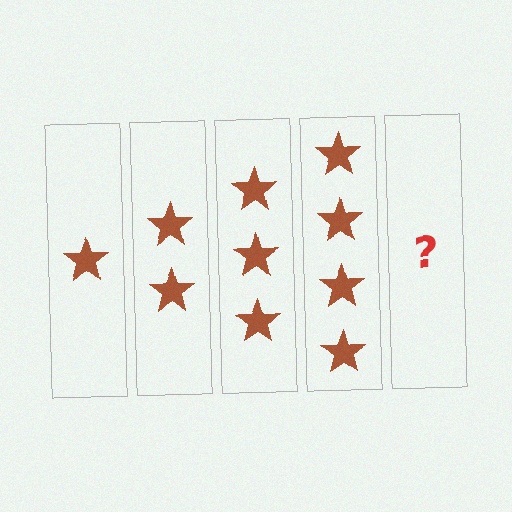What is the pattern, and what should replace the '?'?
The pattern is that each step adds one more star. The '?' should be 5 stars.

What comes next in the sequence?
The next element should be 5 stars.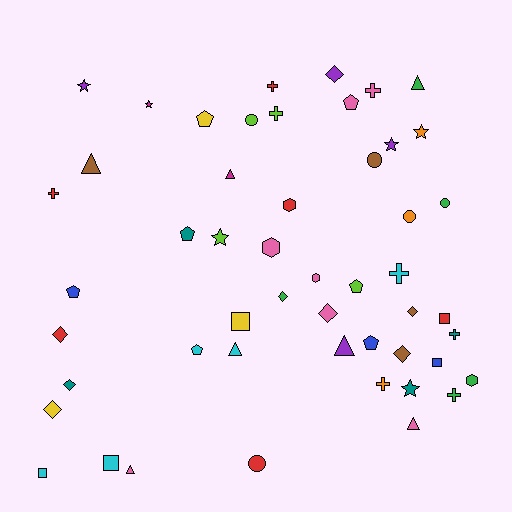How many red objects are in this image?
There are 6 red objects.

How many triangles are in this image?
There are 7 triangles.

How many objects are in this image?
There are 50 objects.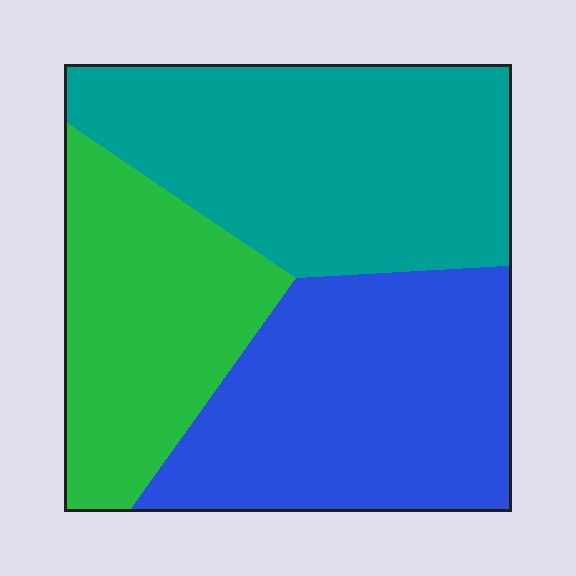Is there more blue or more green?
Blue.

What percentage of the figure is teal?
Teal covers around 40% of the figure.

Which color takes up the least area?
Green, at roughly 25%.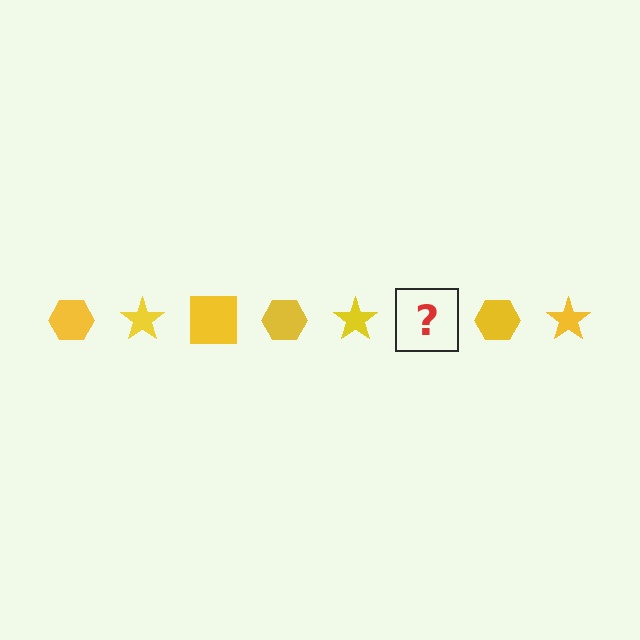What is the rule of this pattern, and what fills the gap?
The rule is that the pattern cycles through hexagon, star, square shapes in yellow. The gap should be filled with a yellow square.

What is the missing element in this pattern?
The missing element is a yellow square.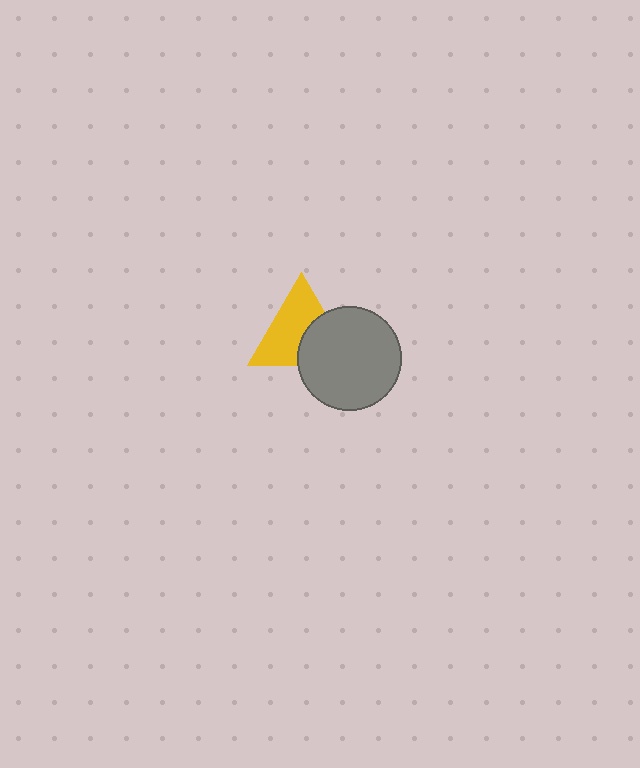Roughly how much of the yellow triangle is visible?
About half of it is visible (roughly 62%).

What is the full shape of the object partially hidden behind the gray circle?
The partially hidden object is a yellow triangle.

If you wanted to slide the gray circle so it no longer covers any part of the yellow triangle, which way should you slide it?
Slide it toward the lower-right — that is the most direct way to separate the two shapes.